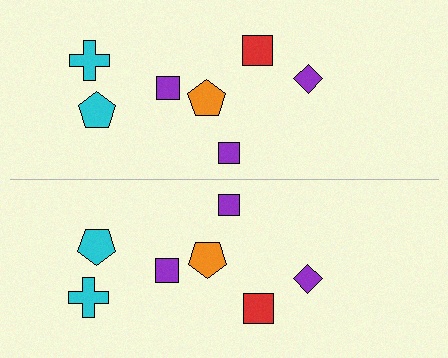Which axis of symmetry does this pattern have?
The pattern has a horizontal axis of symmetry running through the center of the image.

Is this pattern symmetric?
Yes, this pattern has bilateral (reflection) symmetry.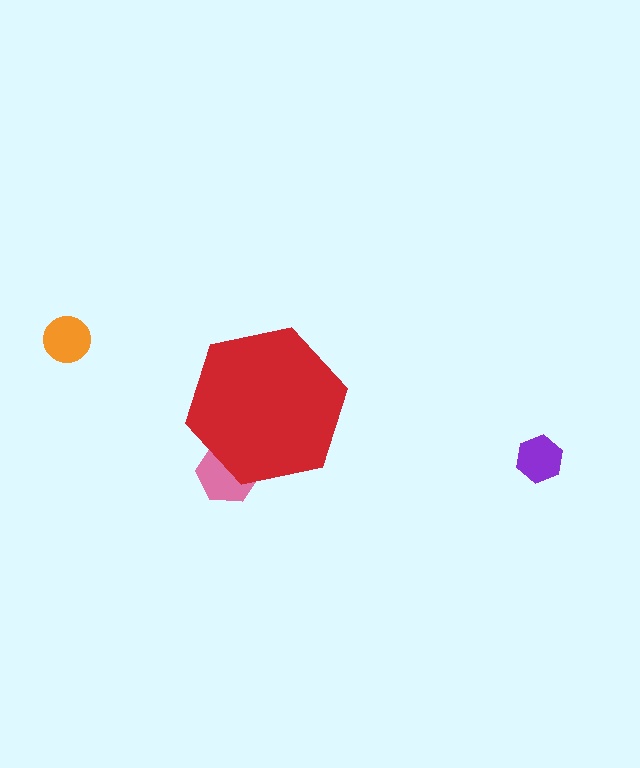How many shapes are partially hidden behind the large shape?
1 shape is partially hidden.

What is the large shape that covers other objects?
A red hexagon.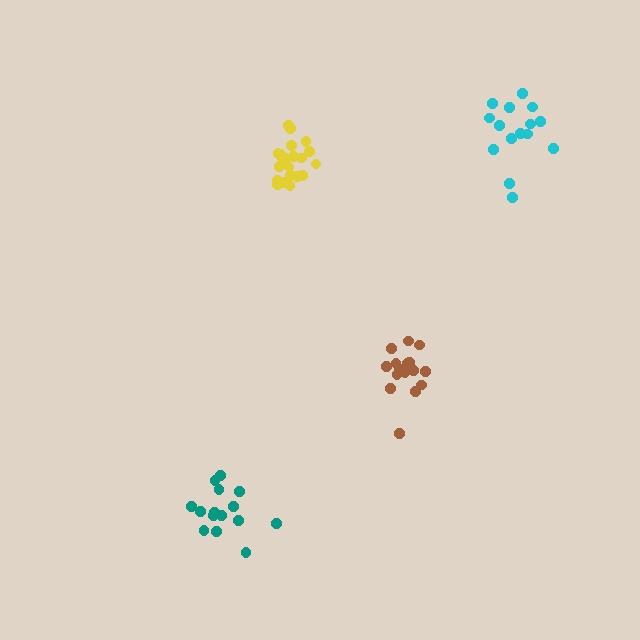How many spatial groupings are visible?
There are 4 spatial groupings.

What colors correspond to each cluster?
The clusters are colored: teal, yellow, brown, cyan.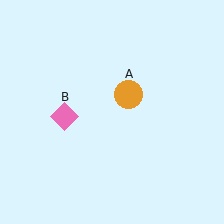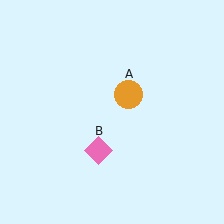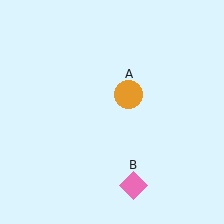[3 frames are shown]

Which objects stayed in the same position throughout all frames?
Orange circle (object A) remained stationary.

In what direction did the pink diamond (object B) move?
The pink diamond (object B) moved down and to the right.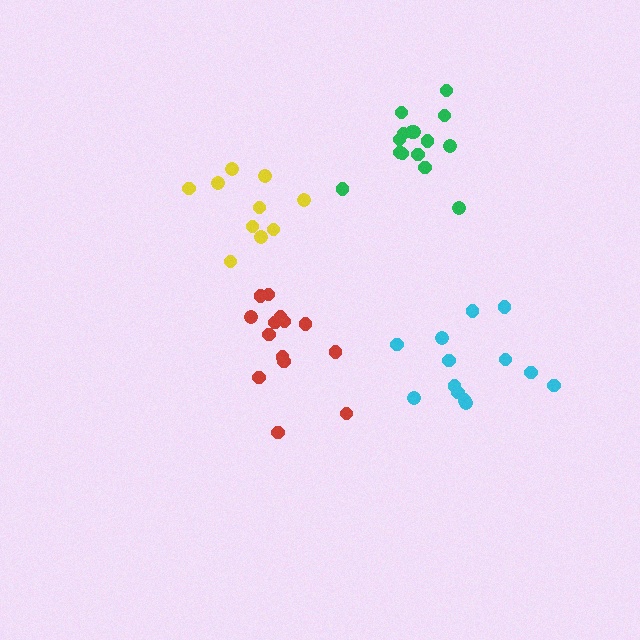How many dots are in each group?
Group 1: 10 dots, Group 2: 15 dots, Group 3: 14 dots, Group 4: 13 dots (52 total).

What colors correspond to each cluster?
The clusters are colored: yellow, green, red, cyan.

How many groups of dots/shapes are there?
There are 4 groups.